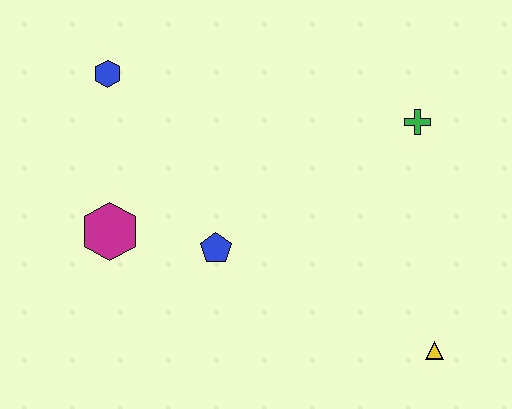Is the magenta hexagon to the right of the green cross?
No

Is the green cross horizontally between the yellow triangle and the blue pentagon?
Yes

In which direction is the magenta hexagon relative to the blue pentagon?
The magenta hexagon is to the left of the blue pentagon.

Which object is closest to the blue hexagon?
The magenta hexagon is closest to the blue hexagon.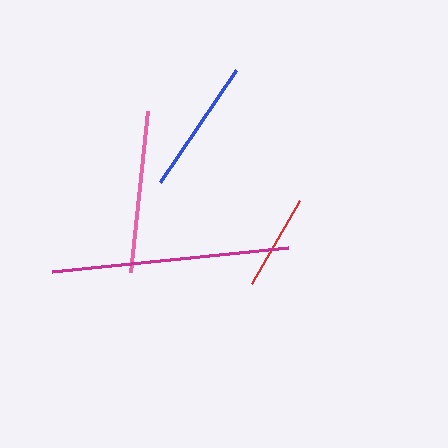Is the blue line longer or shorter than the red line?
The blue line is longer than the red line.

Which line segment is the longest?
The magenta line is the longest at approximately 238 pixels.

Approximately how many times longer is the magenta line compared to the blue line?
The magenta line is approximately 1.8 times the length of the blue line.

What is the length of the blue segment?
The blue segment is approximately 136 pixels long.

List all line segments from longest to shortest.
From longest to shortest: magenta, pink, blue, red.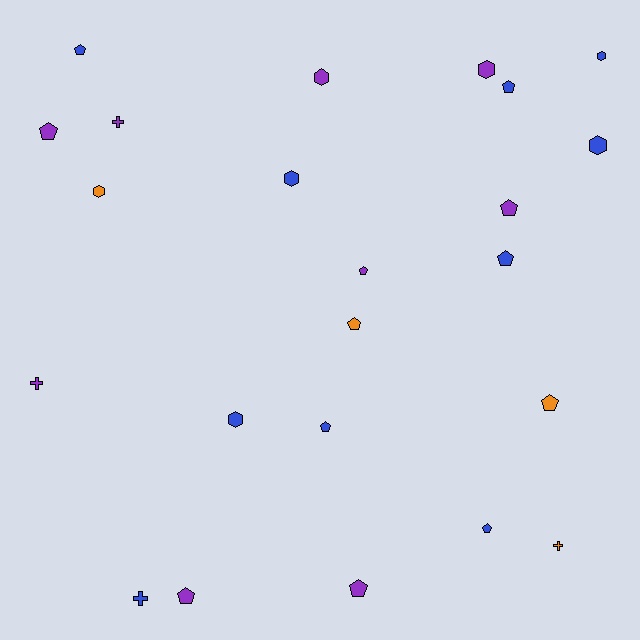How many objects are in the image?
There are 23 objects.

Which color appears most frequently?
Blue, with 10 objects.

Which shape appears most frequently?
Pentagon, with 12 objects.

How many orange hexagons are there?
There is 1 orange hexagon.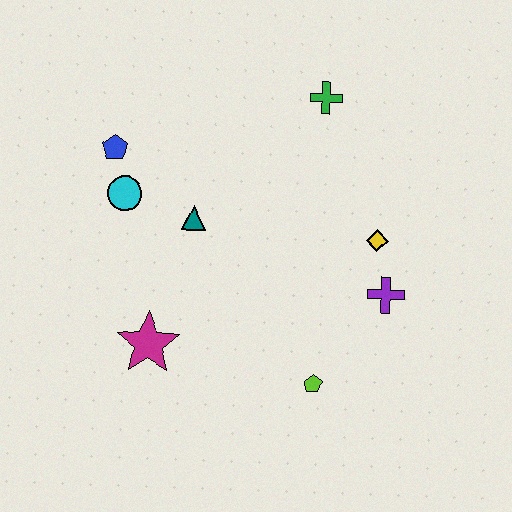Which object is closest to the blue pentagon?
The cyan circle is closest to the blue pentagon.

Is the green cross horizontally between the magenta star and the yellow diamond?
Yes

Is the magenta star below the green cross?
Yes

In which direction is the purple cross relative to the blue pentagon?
The purple cross is to the right of the blue pentagon.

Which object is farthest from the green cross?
The magenta star is farthest from the green cross.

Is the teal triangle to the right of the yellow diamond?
No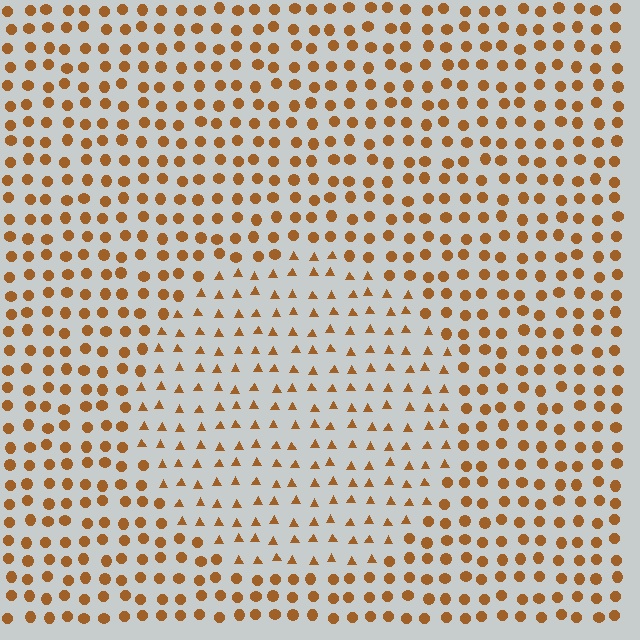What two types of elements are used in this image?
The image uses triangles inside the circle region and circles outside it.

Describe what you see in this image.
The image is filled with small brown elements arranged in a uniform grid. A circle-shaped region contains triangles, while the surrounding area contains circles. The boundary is defined purely by the change in element shape.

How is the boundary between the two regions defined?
The boundary is defined by a change in element shape: triangles inside vs. circles outside. All elements share the same color and spacing.